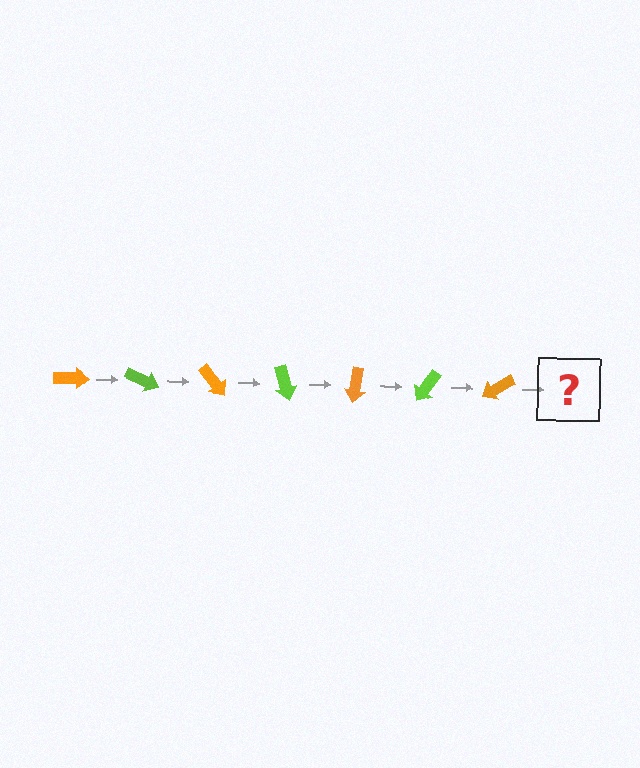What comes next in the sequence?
The next element should be a lime arrow, rotated 175 degrees from the start.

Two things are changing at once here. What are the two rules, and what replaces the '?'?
The two rules are that it rotates 25 degrees each step and the color cycles through orange and lime. The '?' should be a lime arrow, rotated 175 degrees from the start.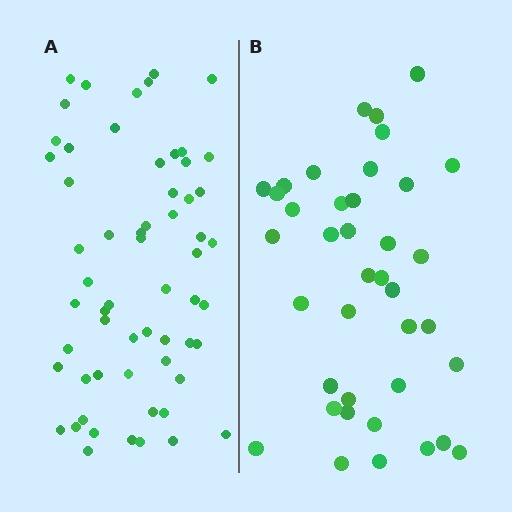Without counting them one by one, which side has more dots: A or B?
Region A (the left region) has more dots.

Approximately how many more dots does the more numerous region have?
Region A has approximately 20 more dots than region B.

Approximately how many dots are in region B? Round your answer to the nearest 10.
About 40 dots. (The exact count is 39, which rounds to 40.)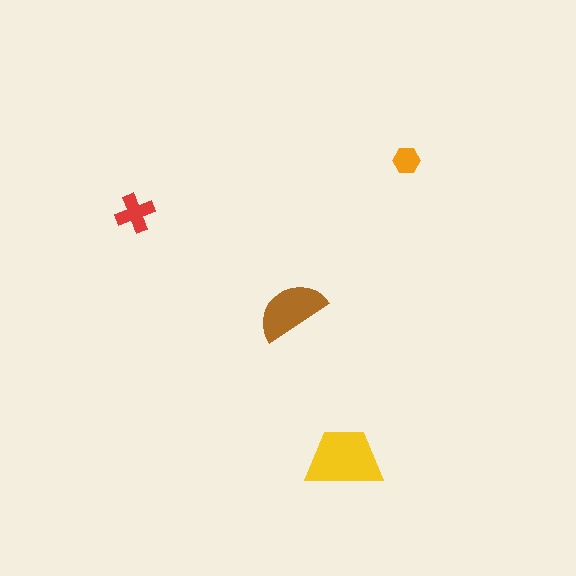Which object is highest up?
The orange hexagon is topmost.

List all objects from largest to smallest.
The yellow trapezoid, the brown semicircle, the red cross, the orange hexagon.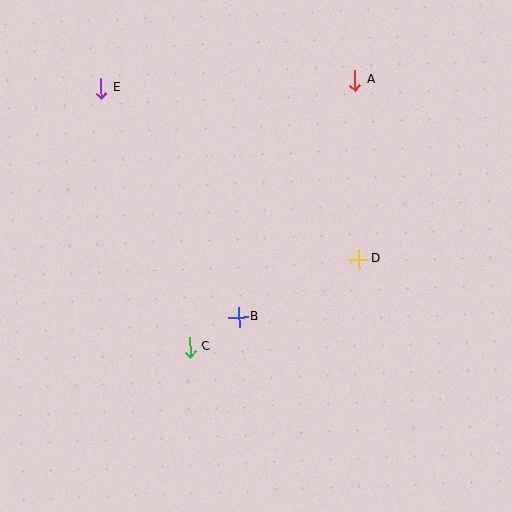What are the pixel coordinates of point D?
Point D is at (359, 259).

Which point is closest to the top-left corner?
Point E is closest to the top-left corner.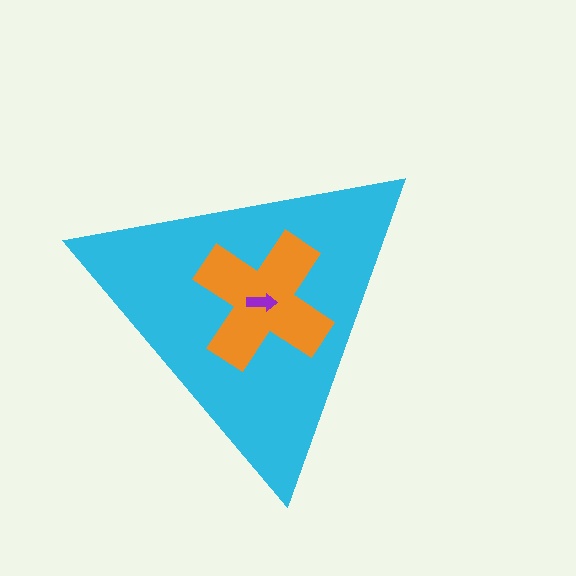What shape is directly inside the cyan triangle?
The orange cross.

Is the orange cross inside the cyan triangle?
Yes.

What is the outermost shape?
The cyan triangle.